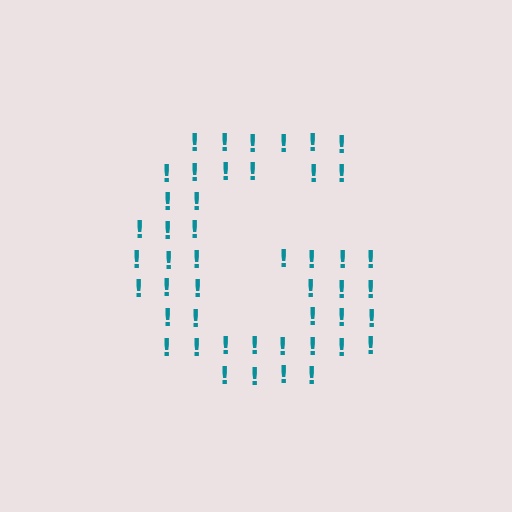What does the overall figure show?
The overall figure shows the letter G.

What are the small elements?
The small elements are exclamation marks.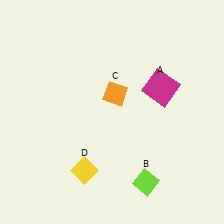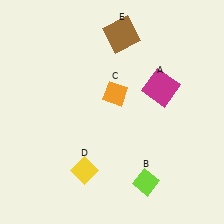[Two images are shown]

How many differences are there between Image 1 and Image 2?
There is 1 difference between the two images.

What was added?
A brown square (E) was added in Image 2.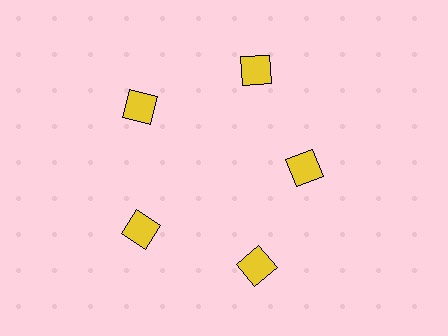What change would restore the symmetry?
The symmetry would be restored by moving it outward, back onto the ring so that all 5 squares sit at equal angles and equal distance from the center.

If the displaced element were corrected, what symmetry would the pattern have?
It would have 5-fold rotational symmetry — the pattern would map onto itself every 72 degrees.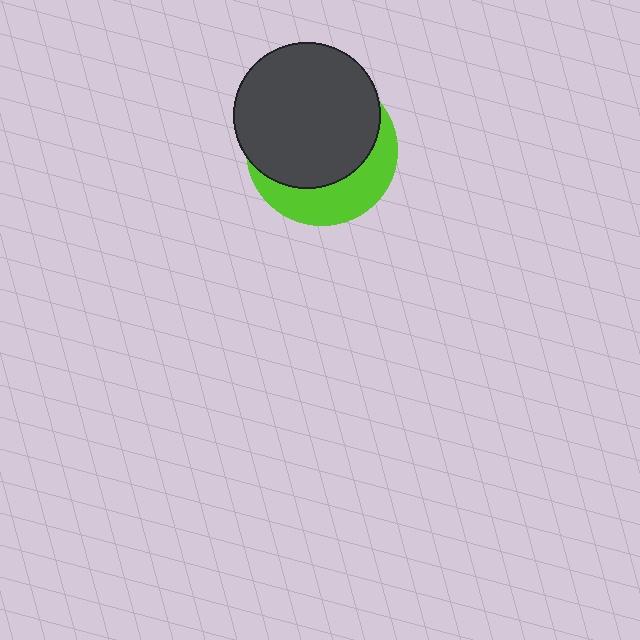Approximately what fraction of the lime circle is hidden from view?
Roughly 66% of the lime circle is hidden behind the dark gray circle.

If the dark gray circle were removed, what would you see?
You would see the complete lime circle.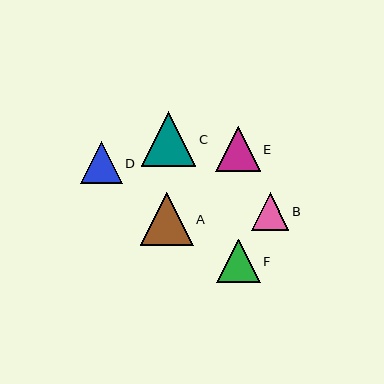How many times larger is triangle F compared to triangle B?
Triangle F is approximately 1.2 times the size of triangle B.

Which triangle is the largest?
Triangle C is the largest with a size of approximately 55 pixels.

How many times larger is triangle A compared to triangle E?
Triangle A is approximately 1.2 times the size of triangle E.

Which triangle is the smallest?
Triangle B is the smallest with a size of approximately 38 pixels.